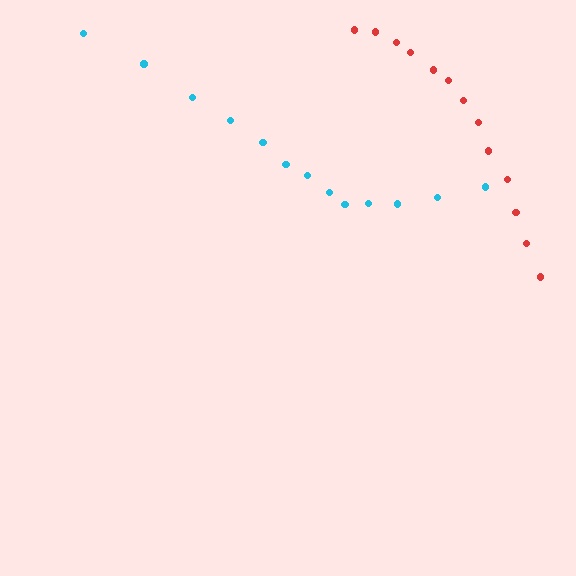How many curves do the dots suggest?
There are 2 distinct paths.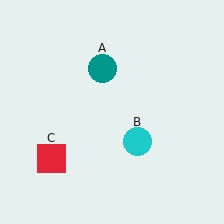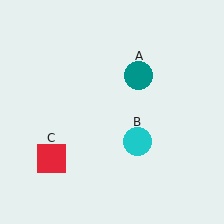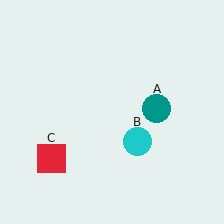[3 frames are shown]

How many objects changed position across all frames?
1 object changed position: teal circle (object A).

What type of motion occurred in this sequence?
The teal circle (object A) rotated clockwise around the center of the scene.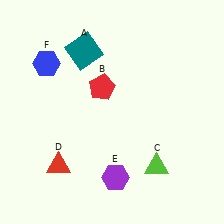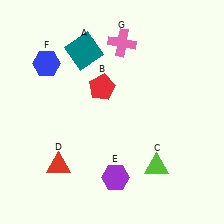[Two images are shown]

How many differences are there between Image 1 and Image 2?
There is 1 difference between the two images.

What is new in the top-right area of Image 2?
A pink cross (G) was added in the top-right area of Image 2.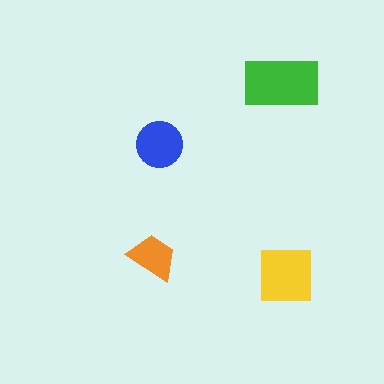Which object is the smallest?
The orange trapezoid.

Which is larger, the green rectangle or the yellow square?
The green rectangle.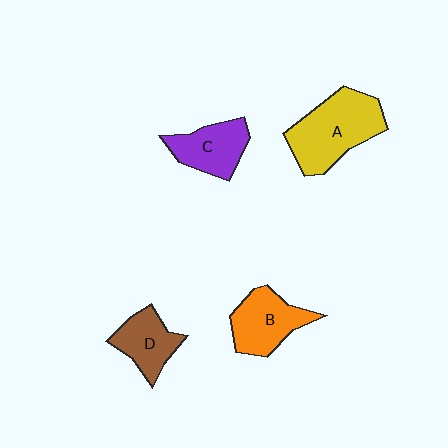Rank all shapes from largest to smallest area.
From largest to smallest: A (yellow), B (orange), C (purple), D (brown).